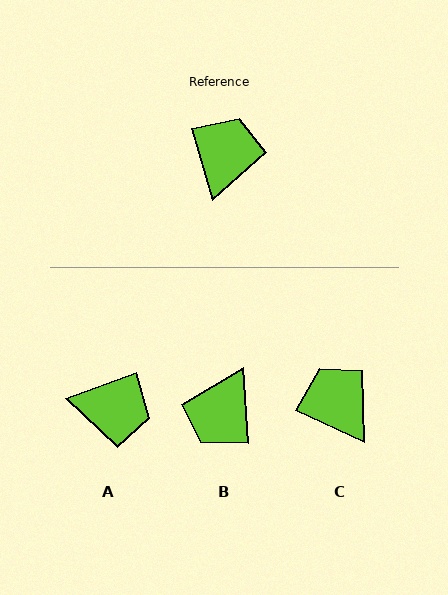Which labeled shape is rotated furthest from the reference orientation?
B, about 168 degrees away.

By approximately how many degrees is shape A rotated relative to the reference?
Approximately 86 degrees clockwise.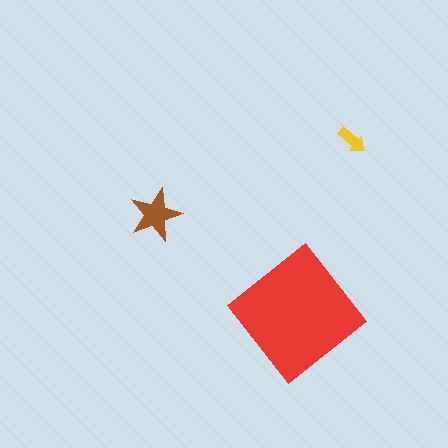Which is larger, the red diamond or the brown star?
The red diamond.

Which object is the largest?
The red diamond.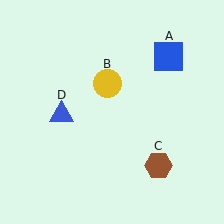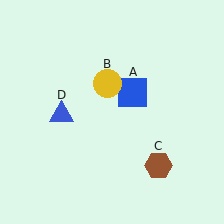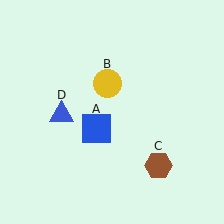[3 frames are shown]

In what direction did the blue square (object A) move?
The blue square (object A) moved down and to the left.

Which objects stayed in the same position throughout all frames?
Yellow circle (object B) and brown hexagon (object C) and blue triangle (object D) remained stationary.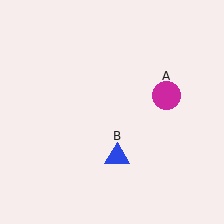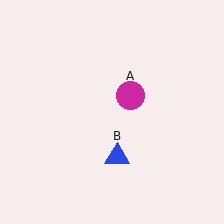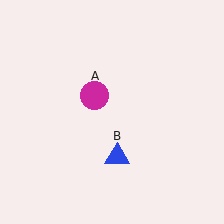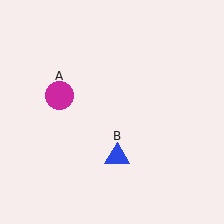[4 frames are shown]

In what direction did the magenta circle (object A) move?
The magenta circle (object A) moved left.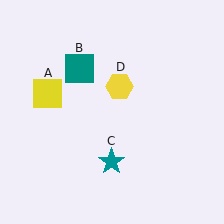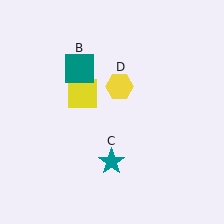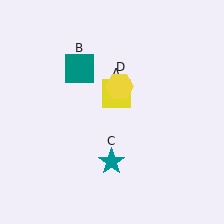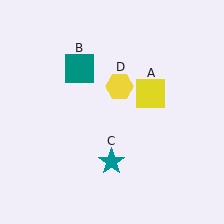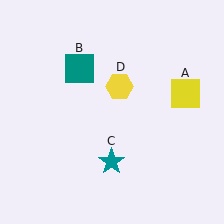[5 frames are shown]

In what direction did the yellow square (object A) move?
The yellow square (object A) moved right.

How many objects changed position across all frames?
1 object changed position: yellow square (object A).